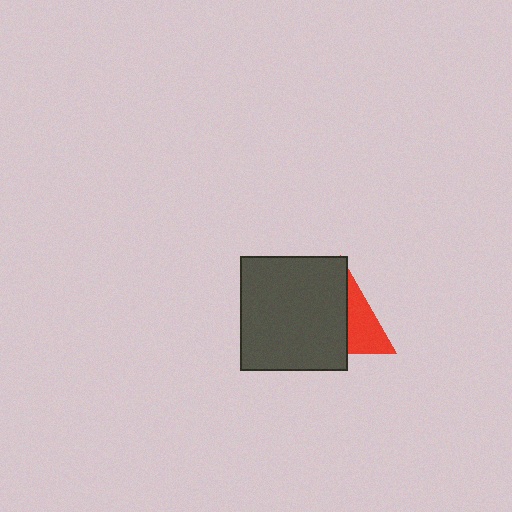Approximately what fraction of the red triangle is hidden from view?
Roughly 62% of the red triangle is hidden behind the dark gray rectangle.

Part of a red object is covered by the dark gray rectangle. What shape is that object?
It is a triangle.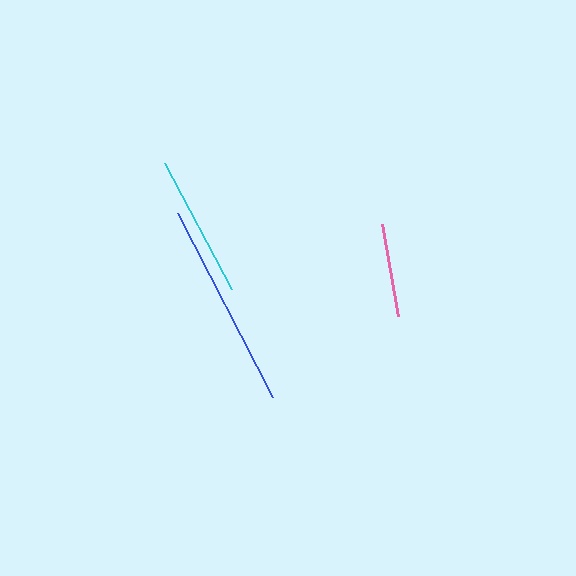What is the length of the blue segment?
The blue segment is approximately 207 pixels long.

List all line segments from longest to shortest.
From longest to shortest: blue, cyan, pink.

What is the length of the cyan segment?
The cyan segment is approximately 143 pixels long.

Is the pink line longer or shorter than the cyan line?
The cyan line is longer than the pink line.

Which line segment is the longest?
The blue line is the longest at approximately 207 pixels.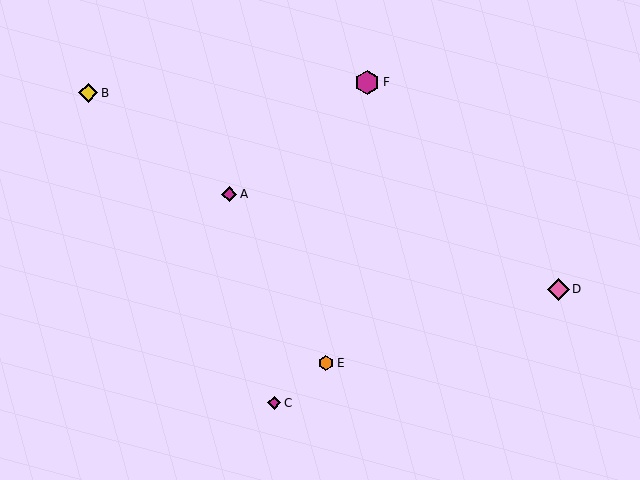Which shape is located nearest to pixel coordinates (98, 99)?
The yellow diamond (labeled B) at (88, 93) is nearest to that location.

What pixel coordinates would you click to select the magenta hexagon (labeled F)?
Click at (367, 82) to select the magenta hexagon F.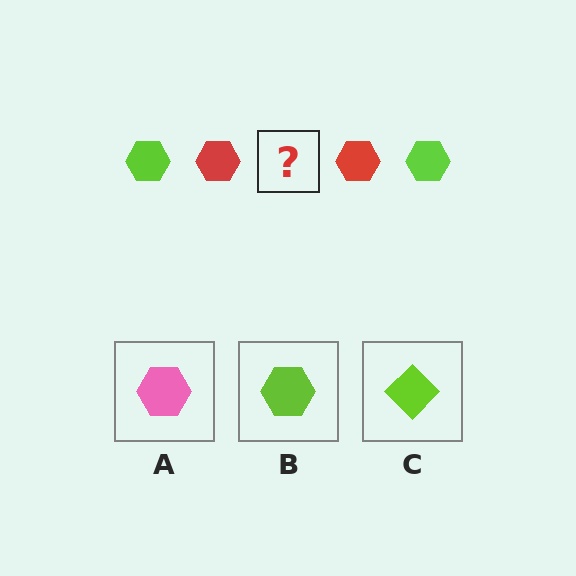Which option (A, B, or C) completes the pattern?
B.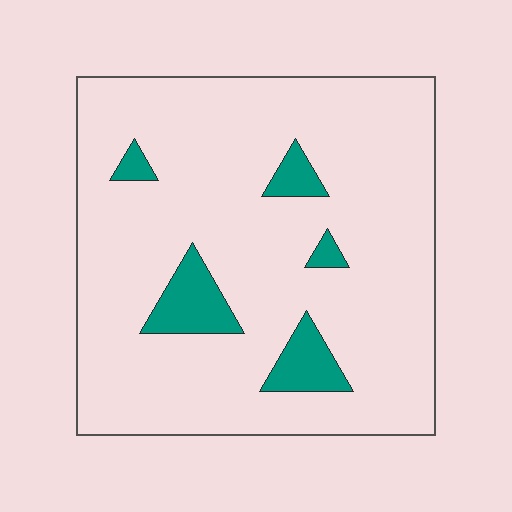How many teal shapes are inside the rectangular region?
5.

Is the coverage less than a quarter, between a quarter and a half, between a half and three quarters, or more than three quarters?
Less than a quarter.